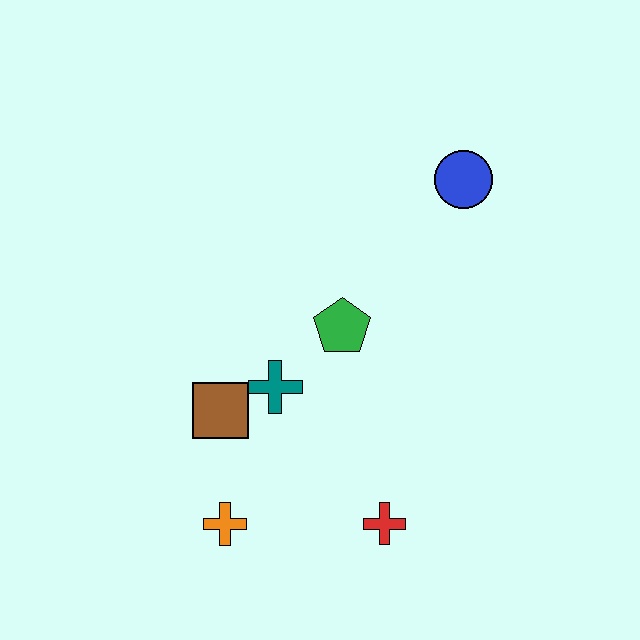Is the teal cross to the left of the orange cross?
No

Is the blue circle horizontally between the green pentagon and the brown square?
No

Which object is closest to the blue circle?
The green pentagon is closest to the blue circle.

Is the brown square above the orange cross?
Yes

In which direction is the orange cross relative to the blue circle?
The orange cross is below the blue circle.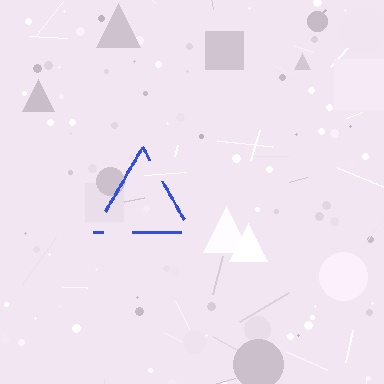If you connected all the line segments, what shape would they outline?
They would outline a triangle.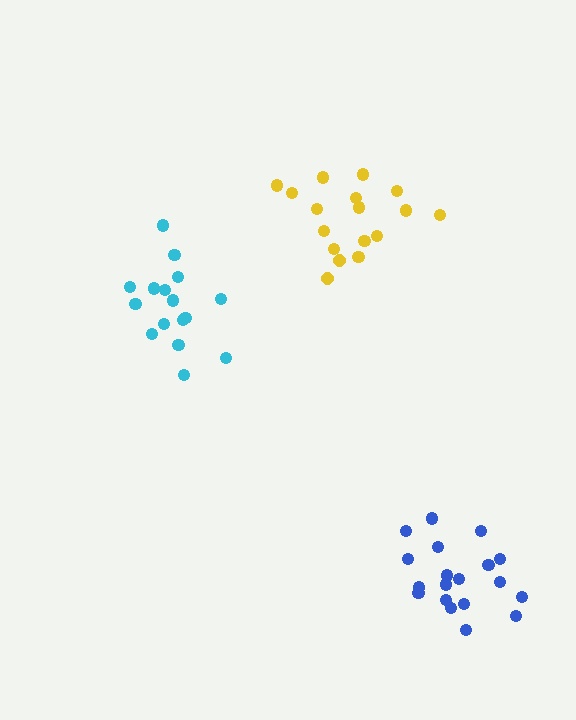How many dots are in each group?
Group 1: 16 dots, Group 2: 17 dots, Group 3: 19 dots (52 total).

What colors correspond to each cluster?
The clusters are colored: cyan, yellow, blue.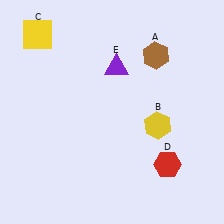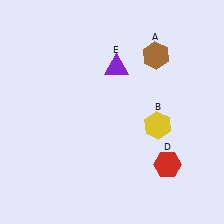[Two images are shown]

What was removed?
The yellow square (C) was removed in Image 2.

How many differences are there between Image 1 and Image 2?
There is 1 difference between the two images.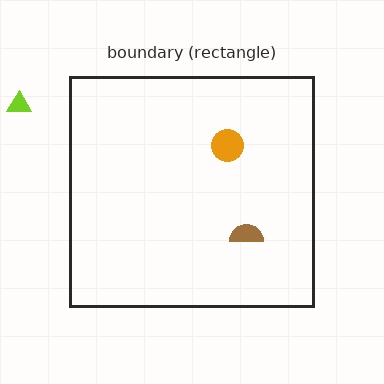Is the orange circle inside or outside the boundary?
Inside.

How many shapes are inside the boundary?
2 inside, 1 outside.